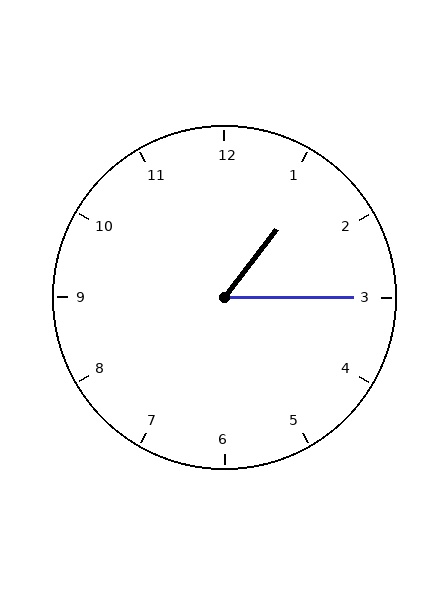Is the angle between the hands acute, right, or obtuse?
It is acute.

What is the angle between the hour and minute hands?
Approximately 52 degrees.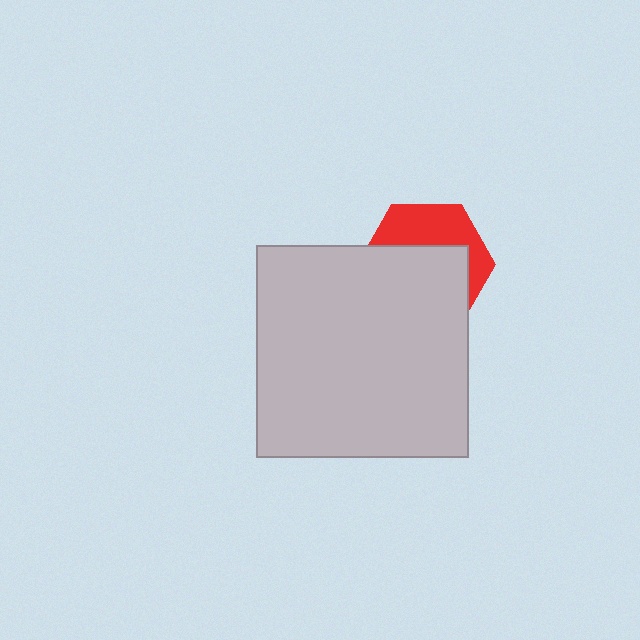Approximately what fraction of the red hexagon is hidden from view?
Roughly 61% of the red hexagon is hidden behind the light gray square.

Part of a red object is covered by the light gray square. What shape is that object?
It is a hexagon.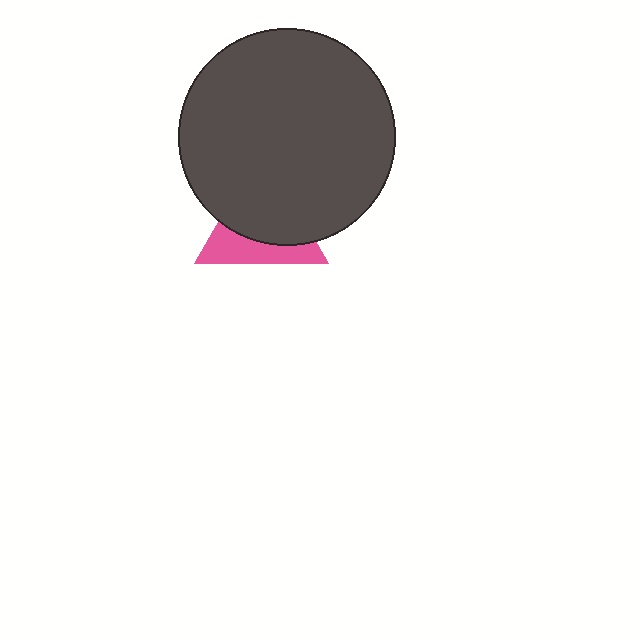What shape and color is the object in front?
The object in front is a dark gray circle.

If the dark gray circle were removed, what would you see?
You would see the complete pink triangle.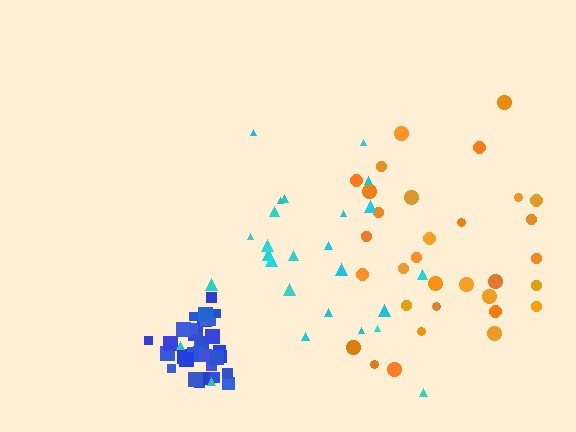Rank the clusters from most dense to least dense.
blue, orange, cyan.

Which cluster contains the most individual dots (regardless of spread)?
Blue (33).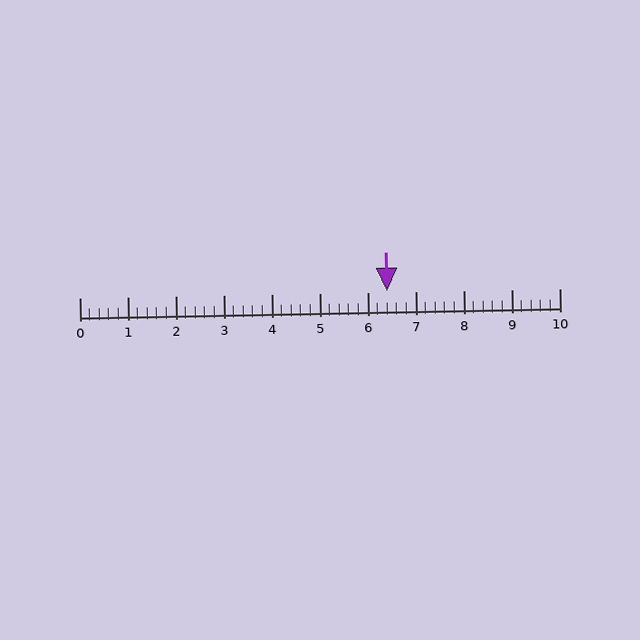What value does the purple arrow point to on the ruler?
The purple arrow points to approximately 6.4.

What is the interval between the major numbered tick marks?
The major tick marks are spaced 1 units apart.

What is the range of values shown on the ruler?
The ruler shows values from 0 to 10.